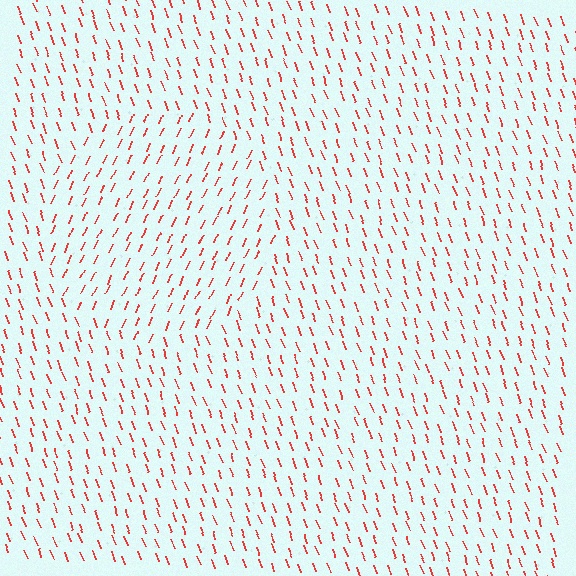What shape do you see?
I see a circle.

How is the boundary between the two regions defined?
The boundary is defined purely by a change in line orientation (approximately 45 degrees difference). All lines are the same color and thickness.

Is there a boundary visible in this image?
Yes, there is a texture boundary formed by a change in line orientation.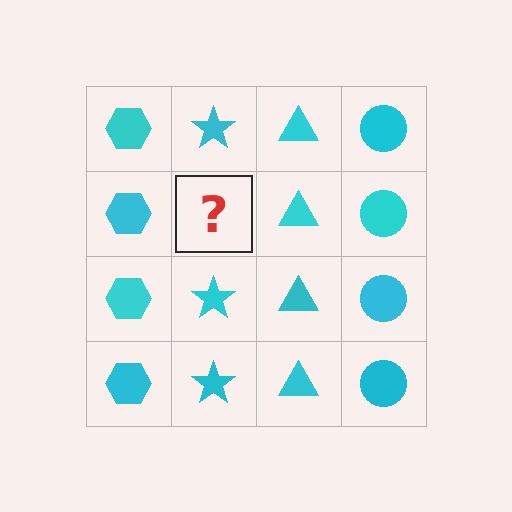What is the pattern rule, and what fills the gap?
The rule is that each column has a consistent shape. The gap should be filled with a cyan star.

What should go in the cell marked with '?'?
The missing cell should contain a cyan star.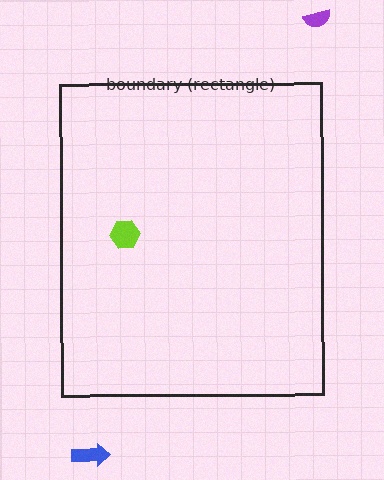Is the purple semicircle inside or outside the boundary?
Outside.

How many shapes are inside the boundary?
1 inside, 2 outside.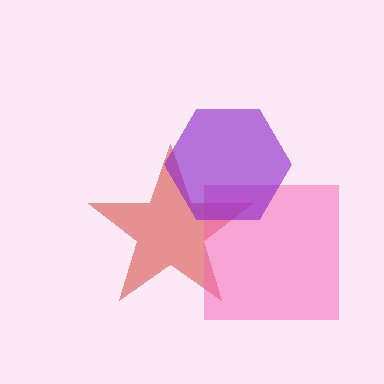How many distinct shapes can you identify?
There are 3 distinct shapes: a red star, a pink square, a purple hexagon.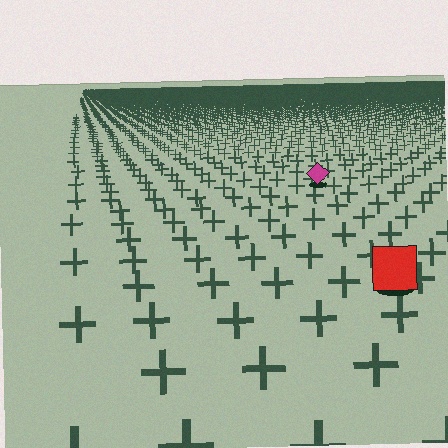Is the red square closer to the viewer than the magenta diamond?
Yes. The red square is closer — you can tell from the texture gradient: the ground texture is coarser near it.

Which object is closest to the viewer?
The red square is closest. The texture marks near it are larger and more spread out.